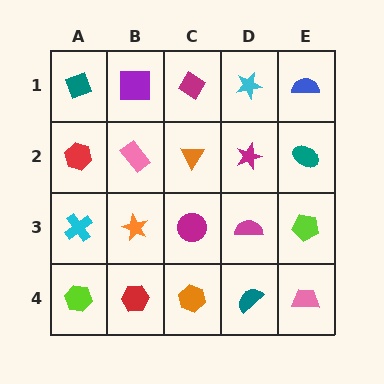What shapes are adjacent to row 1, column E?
A teal ellipse (row 2, column E), a cyan star (row 1, column D).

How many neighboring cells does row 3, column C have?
4.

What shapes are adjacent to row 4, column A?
A cyan cross (row 3, column A), a red hexagon (row 4, column B).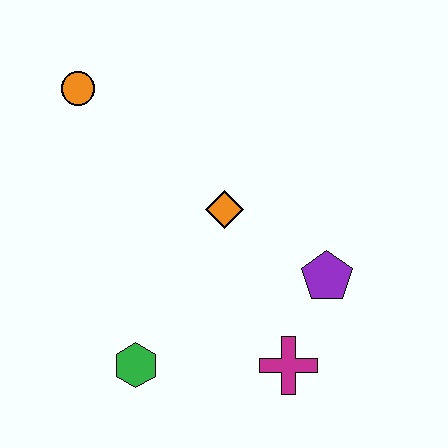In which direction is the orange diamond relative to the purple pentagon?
The orange diamond is to the left of the purple pentagon.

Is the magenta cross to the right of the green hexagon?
Yes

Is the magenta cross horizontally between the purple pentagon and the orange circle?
Yes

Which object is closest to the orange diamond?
The purple pentagon is closest to the orange diamond.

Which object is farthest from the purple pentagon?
The orange circle is farthest from the purple pentagon.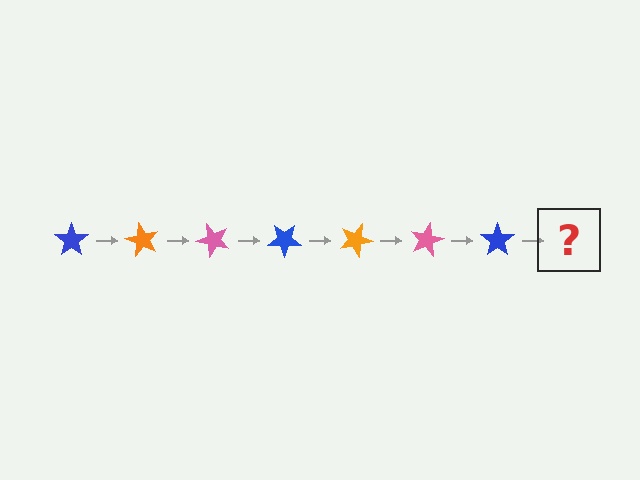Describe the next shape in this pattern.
It should be an orange star, rotated 420 degrees from the start.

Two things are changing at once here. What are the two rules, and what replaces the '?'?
The two rules are that it rotates 60 degrees each step and the color cycles through blue, orange, and pink. The '?' should be an orange star, rotated 420 degrees from the start.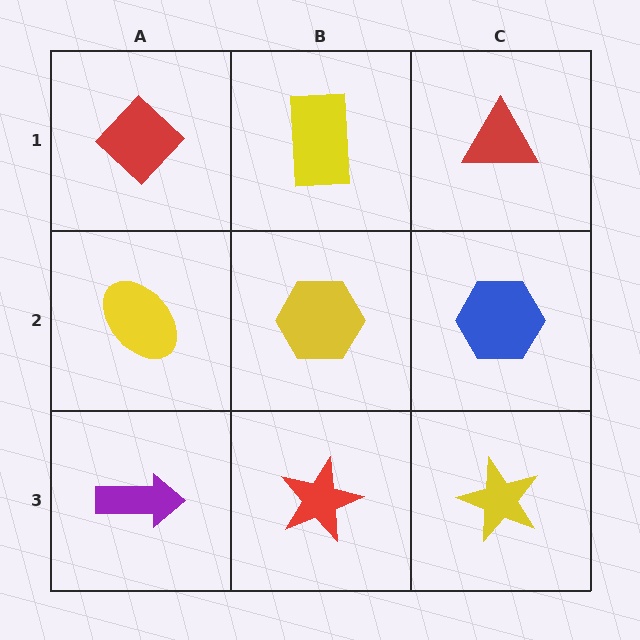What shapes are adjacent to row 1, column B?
A yellow hexagon (row 2, column B), a red diamond (row 1, column A), a red triangle (row 1, column C).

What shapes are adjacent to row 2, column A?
A red diamond (row 1, column A), a purple arrow (row 3, column A), a yellow hexagon (row 2, column B).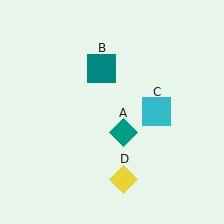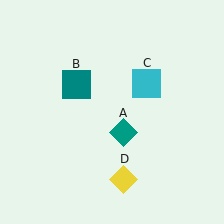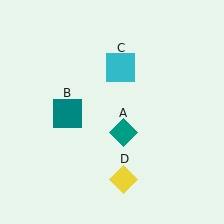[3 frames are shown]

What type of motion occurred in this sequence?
The teal square (object B), cyan square (object C) rotated counterclockwise around the center of the scene.